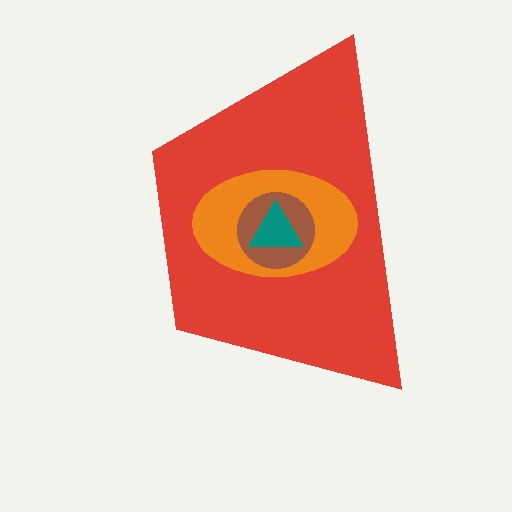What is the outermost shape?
The red trapezoid.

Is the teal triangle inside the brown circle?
Yes.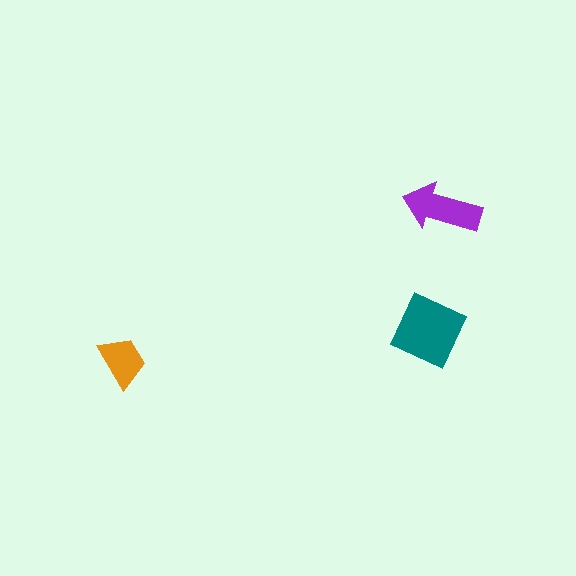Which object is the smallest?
The orange trapezoid.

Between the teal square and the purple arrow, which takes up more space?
The teal square.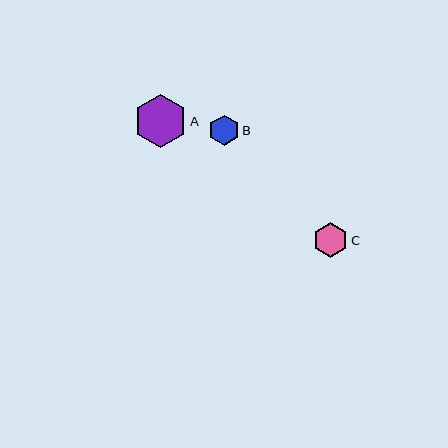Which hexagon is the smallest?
Hexagon B is the smallest with a size of approximately 30 pixels.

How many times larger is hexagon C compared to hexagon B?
Hexagon C is approximately 1.1 times the size of hexagon B.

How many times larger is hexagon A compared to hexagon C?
Hexagon A is approximately 1.5 times the size of hexagon C.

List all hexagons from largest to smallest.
From largest to smallest: A, C, B.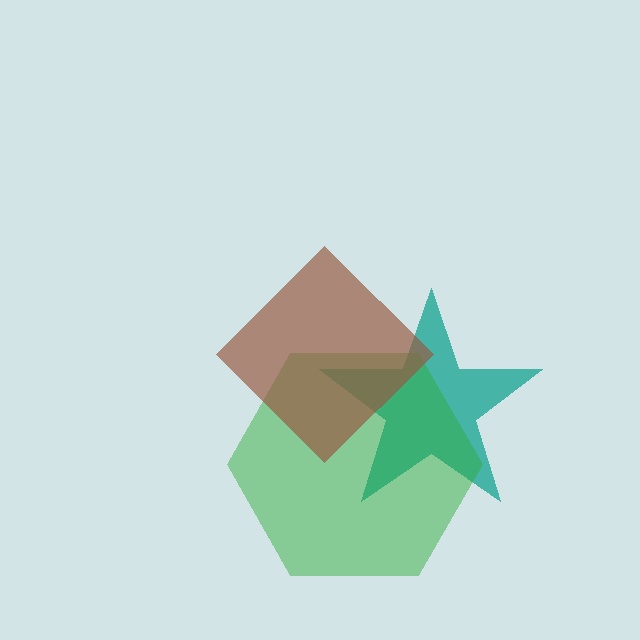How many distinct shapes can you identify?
There are 3 distinct shapes: a teal star, a green hexagon, a brown diamond.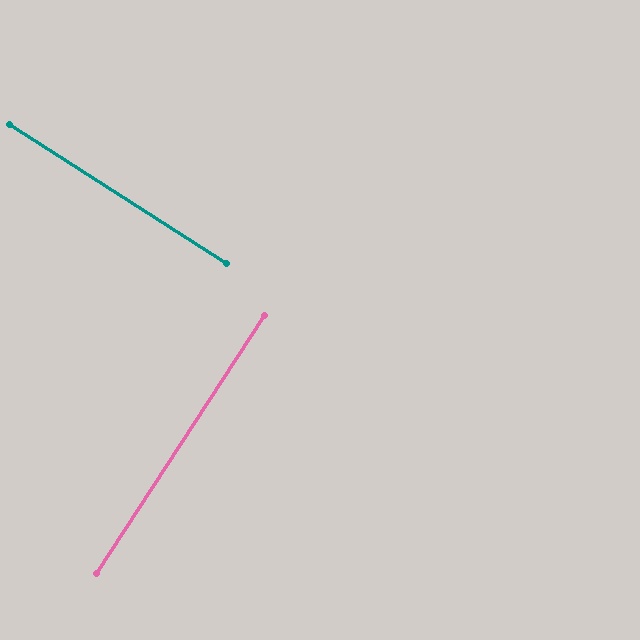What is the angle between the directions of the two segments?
Approximately 90 degrees.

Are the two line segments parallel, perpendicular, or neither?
Perpendicular — they meet at approximately 90°.